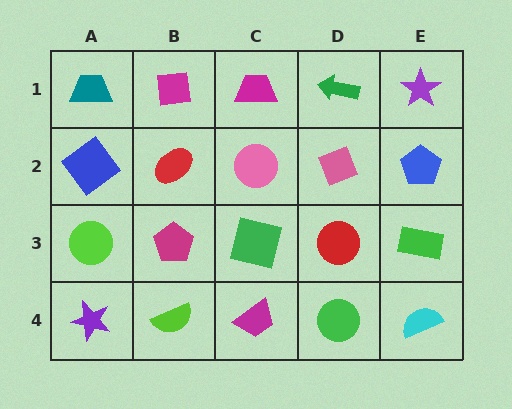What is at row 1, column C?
A magenta trapezoid.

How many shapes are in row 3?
5 shapes.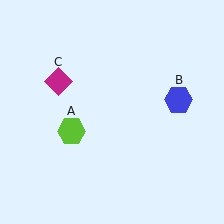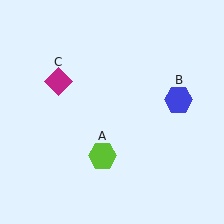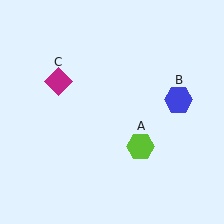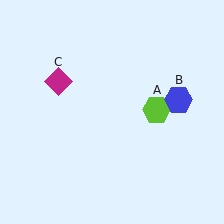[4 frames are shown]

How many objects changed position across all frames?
1 object changed position: lime hexagon (object A).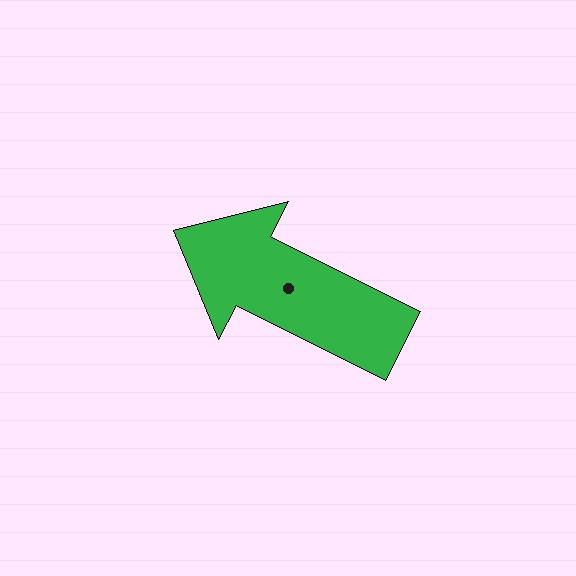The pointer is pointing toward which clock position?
Roughly 10 o'clock.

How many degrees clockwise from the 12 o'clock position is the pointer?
Approximately 297 degrees.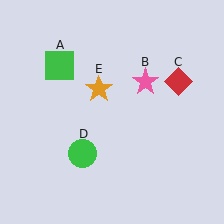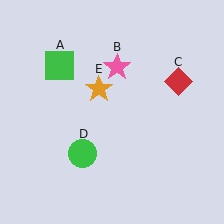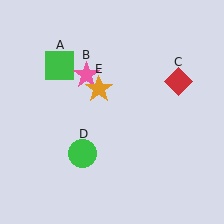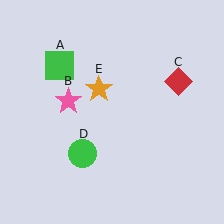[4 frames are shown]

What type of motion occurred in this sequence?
The pink star (object B) rotated counterclockwise around the center of the scene.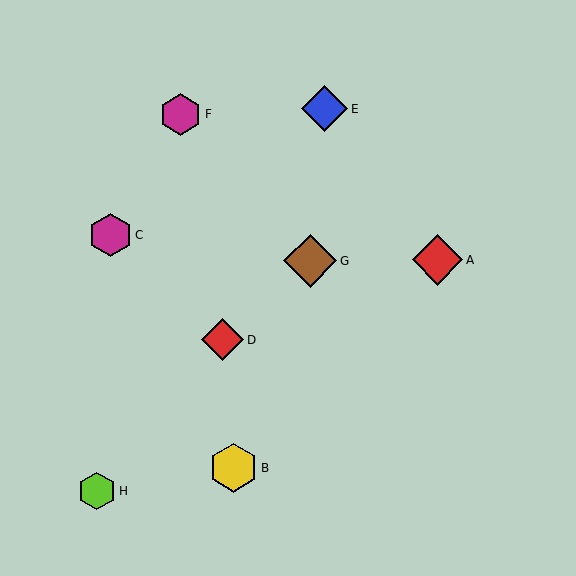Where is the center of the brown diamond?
The center of the brown diamond is at (310, 261).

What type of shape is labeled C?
Shape C is a magenta hexagon.